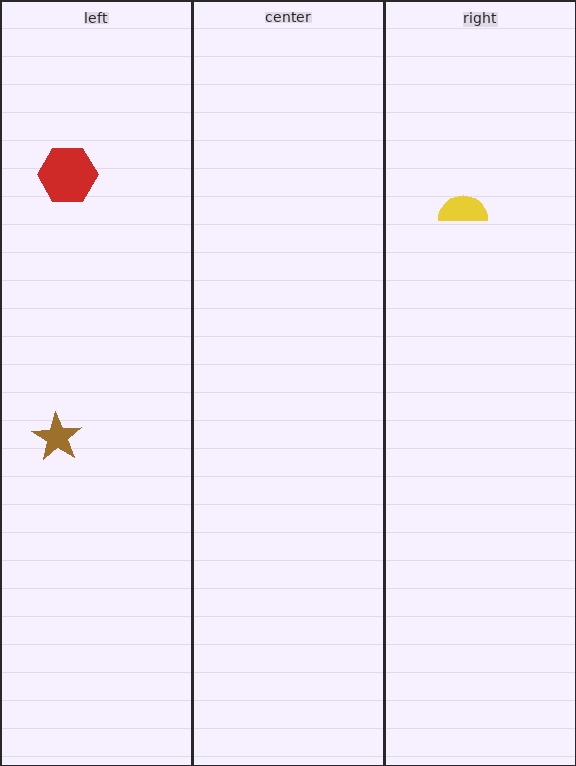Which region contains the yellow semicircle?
The right region.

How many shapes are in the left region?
2.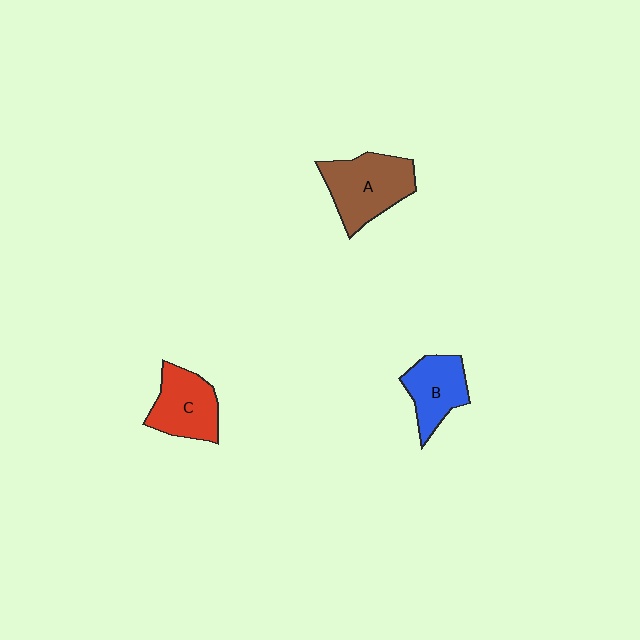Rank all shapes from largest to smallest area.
From largest to smallest: A (brown), C (red), B (blue).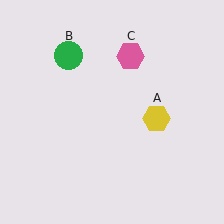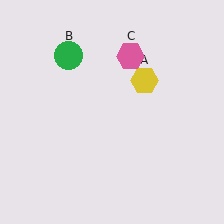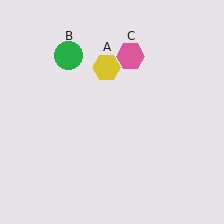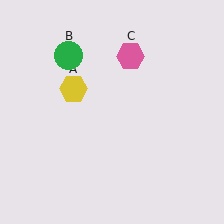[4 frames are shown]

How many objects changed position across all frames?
1 object changed position: yellow hexagon (object A).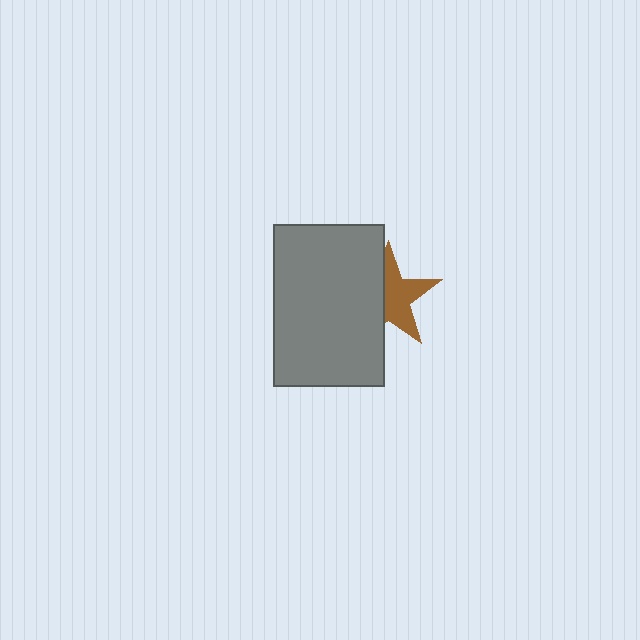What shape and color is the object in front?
The object in front is a gray rectangle.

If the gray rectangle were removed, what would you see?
You would see the complete brown star.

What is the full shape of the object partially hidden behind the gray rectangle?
The partially hidden object is a brown star.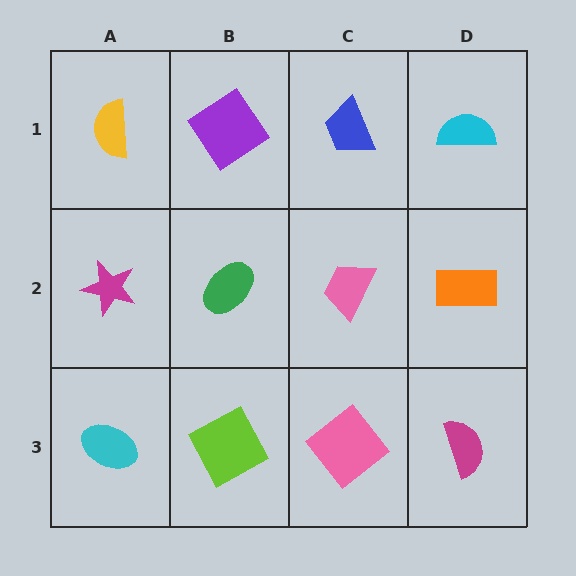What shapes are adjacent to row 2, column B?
A purple diamond (row 1, column B), a lime square (row 3, column B), a magenta star (row 2, column A), a pink trapezoid (row 2, column C).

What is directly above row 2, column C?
A blue trapezoid.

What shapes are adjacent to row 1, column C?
A pink trapezoid (row 2, column C), a purple diamond (row 1, column B), a cyan semicircle (row 1, column D).